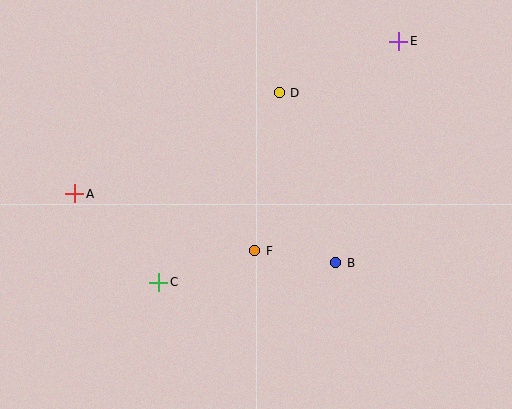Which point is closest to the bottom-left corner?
Point C is closest to the bottom-left corner.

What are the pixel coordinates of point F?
Point F is at (255, 251).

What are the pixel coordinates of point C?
Point C is at (159, 282).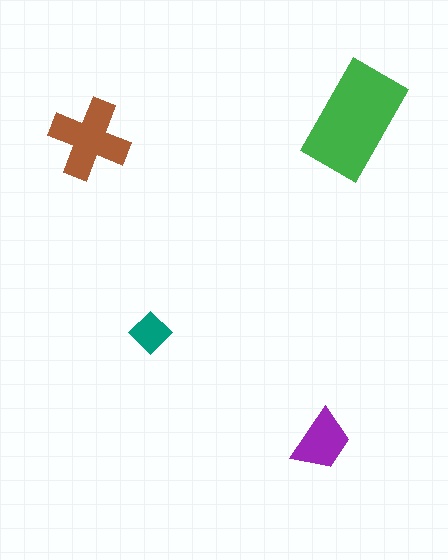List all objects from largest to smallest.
The green rectangle, the brown cross, the purple trapezoid, the teal diamond.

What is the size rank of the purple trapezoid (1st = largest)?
3rd.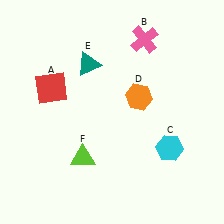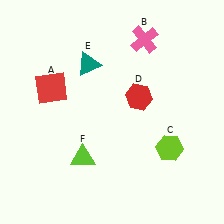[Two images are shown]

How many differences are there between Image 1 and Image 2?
There are 2 differences between the two images.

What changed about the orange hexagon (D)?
In Image 1, D is orange. In Image 2, it changed to red.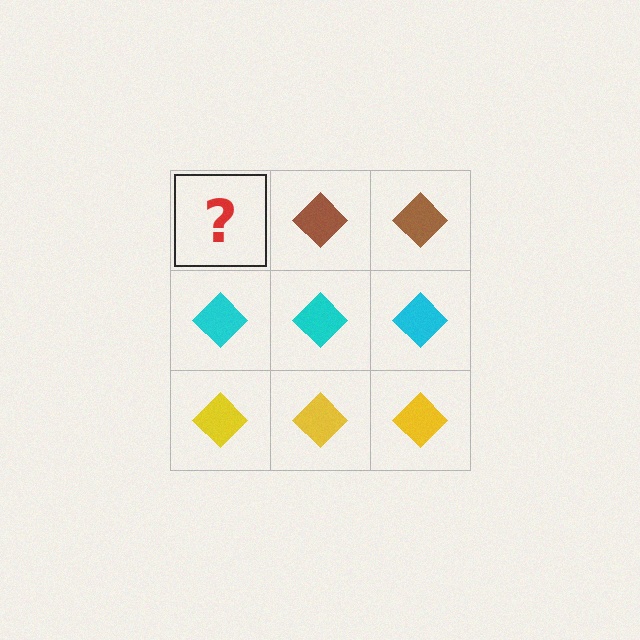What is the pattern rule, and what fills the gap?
The rule is that each row has a consistent color. The gap should be filled with a brown diamond.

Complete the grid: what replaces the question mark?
The question mark should be replaced with a brown diamond.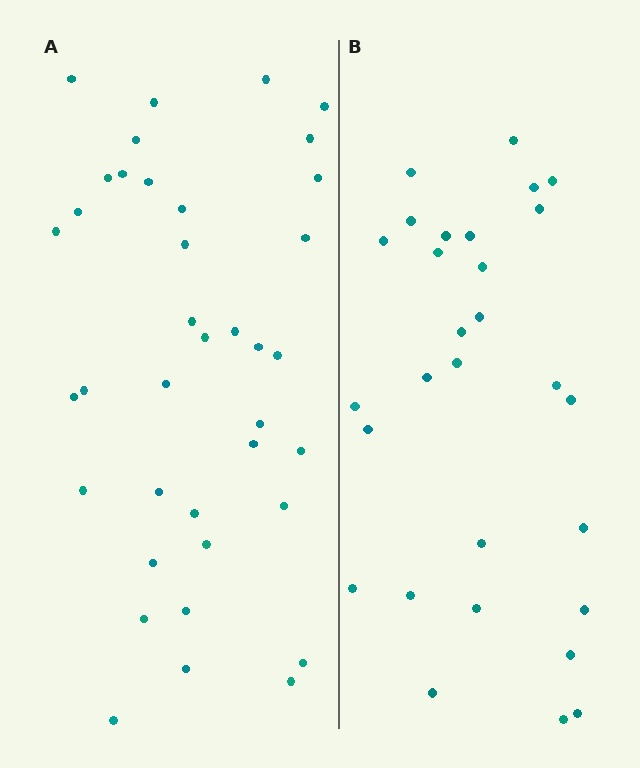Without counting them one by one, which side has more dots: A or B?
Region A (the left region) has more dots.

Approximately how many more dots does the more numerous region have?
Region A has roughly 8 or so more dots than region B.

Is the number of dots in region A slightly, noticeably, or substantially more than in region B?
Region A has noticeably more, but not dramatically so. The ratio is roughly 1.3 to 1.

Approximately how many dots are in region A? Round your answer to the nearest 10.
About 40 dots. (The exact count is 38, which rounds to 40.)